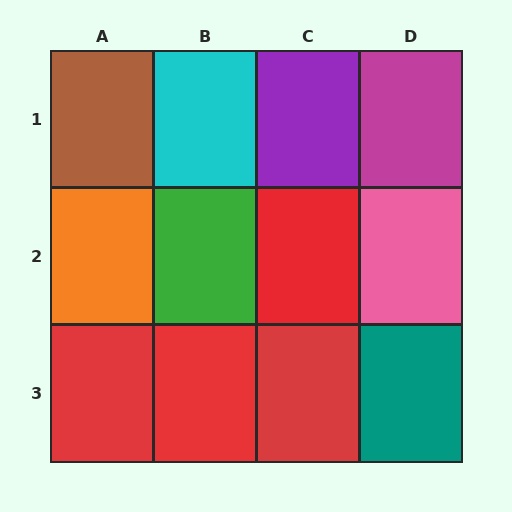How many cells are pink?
1 cell is pink.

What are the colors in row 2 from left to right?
Orange, green, red, pink.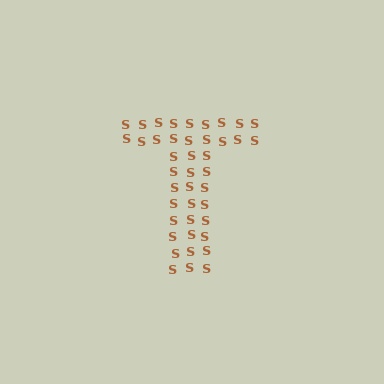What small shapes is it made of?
It is made of small letter S's.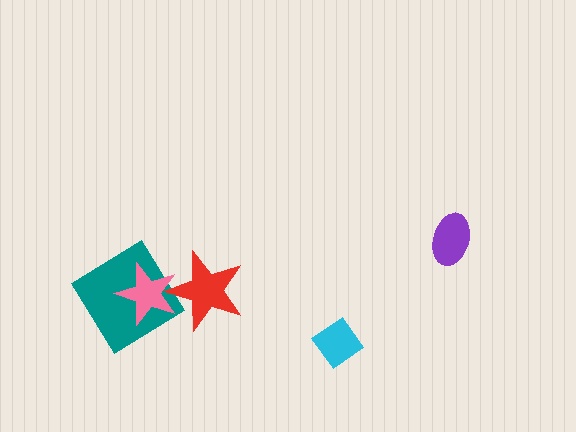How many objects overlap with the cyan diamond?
0 objects overlap with the cyan diamond.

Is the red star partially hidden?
Yes, it is partially covered by another shape.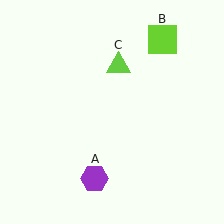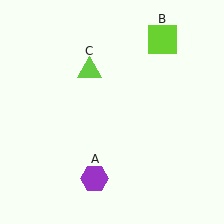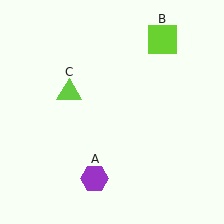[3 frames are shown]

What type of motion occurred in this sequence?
The lime triangle (object C) rotated counterclockwise around the center of the scene.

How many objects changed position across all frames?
1 object changed position: lime triangle (object C).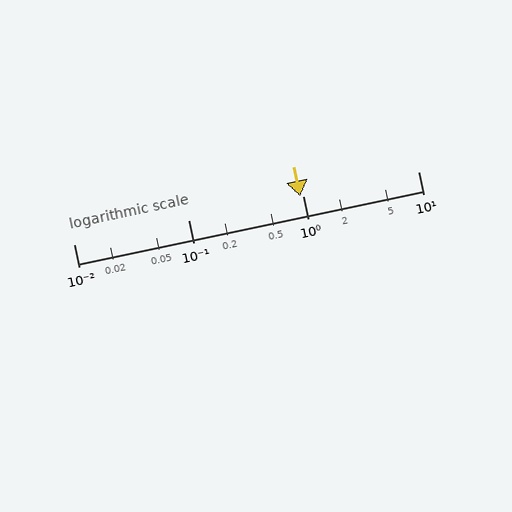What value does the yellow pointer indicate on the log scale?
The pointer indicates approximately 0.94.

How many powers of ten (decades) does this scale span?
The scale spans 3 decades, from 0.01 to 10.